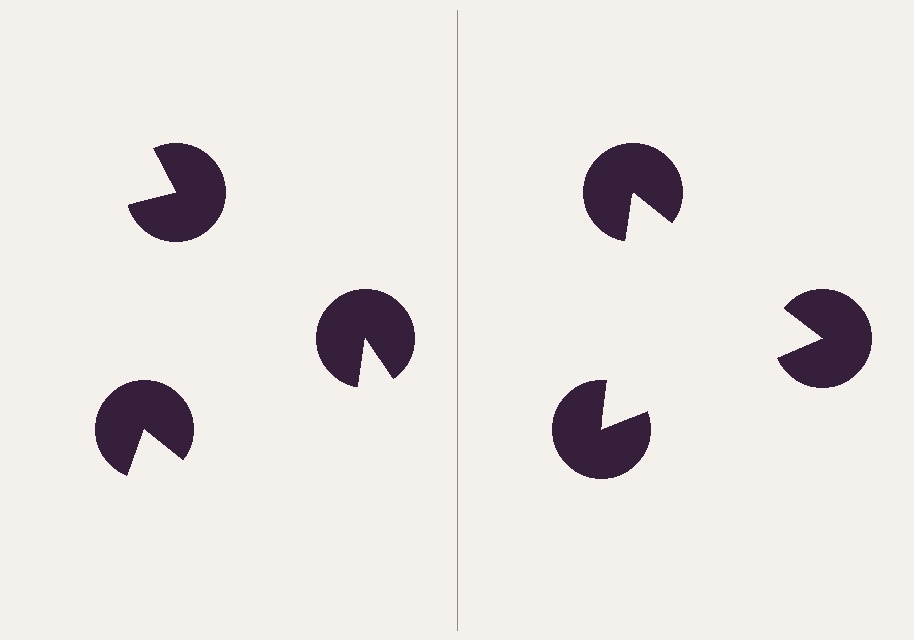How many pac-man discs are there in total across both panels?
6 — 3 on each side.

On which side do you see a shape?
An illusory triangle appears on the right side. On the left side the wedge cuts are rotated, so no coherent shape forms.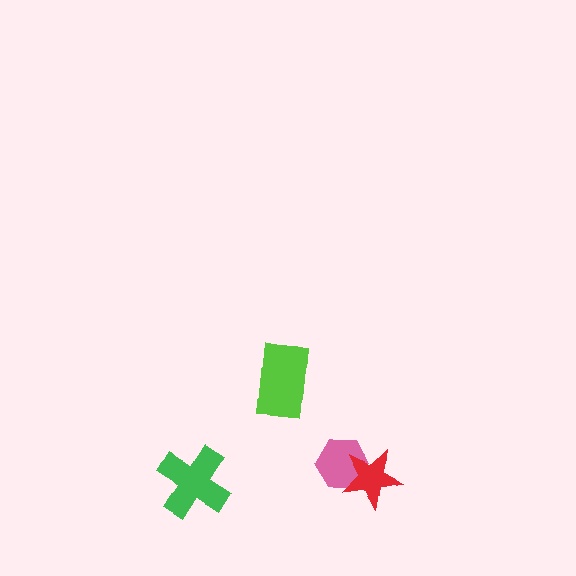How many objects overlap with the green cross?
0 objects overlap with the green cross.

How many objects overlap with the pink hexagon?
1 object overlaps with the pink hexagon.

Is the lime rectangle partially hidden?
No, no other shape covers it.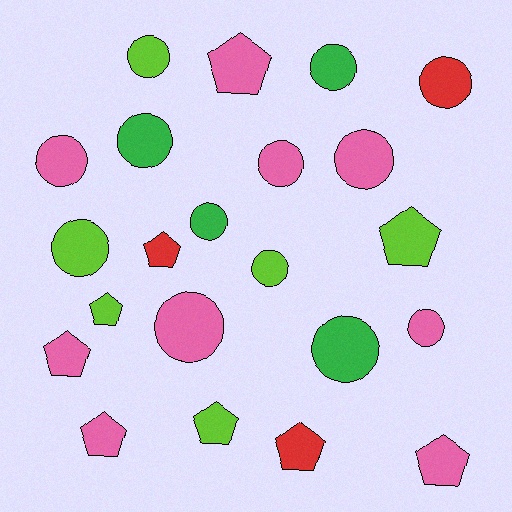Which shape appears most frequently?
Circle, with 13 objects.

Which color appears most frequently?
Pink, with 9 objects.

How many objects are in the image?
There are 22 objects.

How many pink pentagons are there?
There are 4 pink pentagons.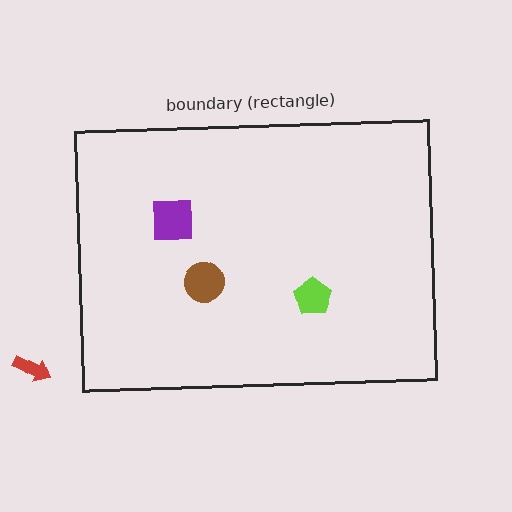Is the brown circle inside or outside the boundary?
Inside.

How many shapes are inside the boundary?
3 inside, 1 outside.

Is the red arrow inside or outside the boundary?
Outside.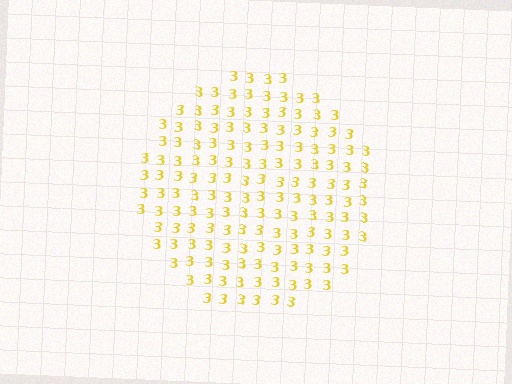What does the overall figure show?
The overall figure shows a circle.